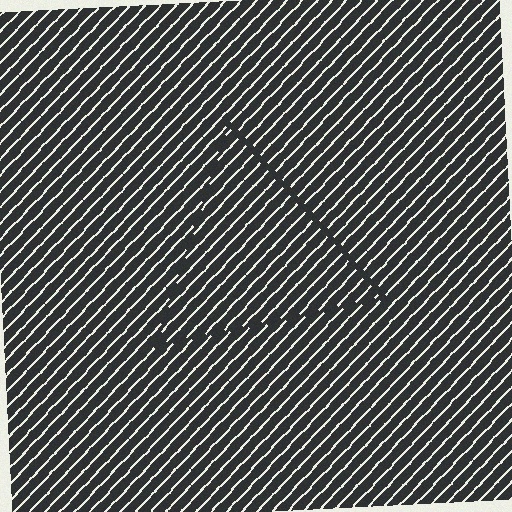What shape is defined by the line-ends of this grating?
An illusory triangle. The interior of the shape contains the same grating, shifted by half a period — the contour is defined by the phase discontinuity where line-ends from the inner and outer gratings abut.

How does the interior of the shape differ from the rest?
The interior of the shape contains the same grating, shifted by half a period — the contour is defined by the phase discontinuity where line-ends from the inner and outer gratings abut.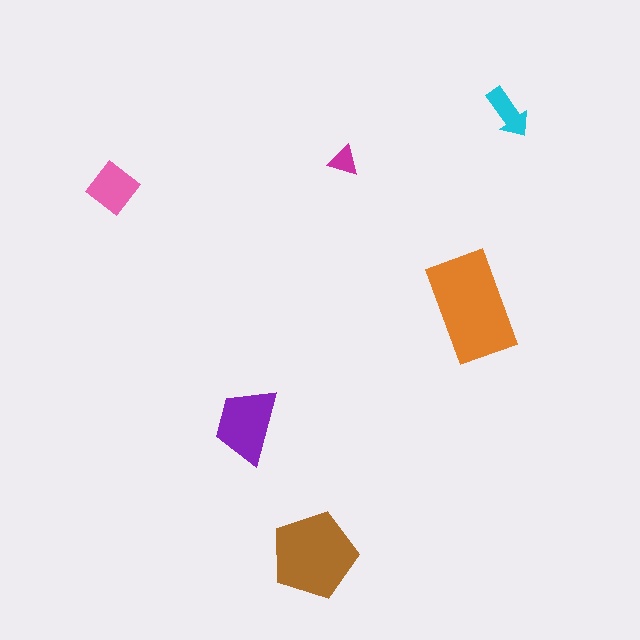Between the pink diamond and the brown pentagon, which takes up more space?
The brown pentagon.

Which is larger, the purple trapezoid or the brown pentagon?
The brown pentagon.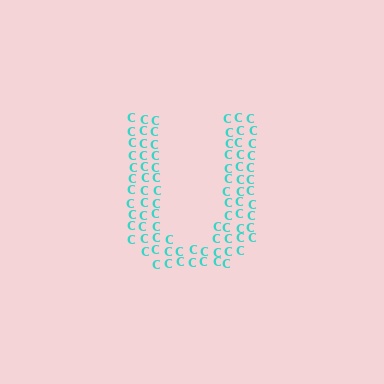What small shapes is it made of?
It is made of small letter C's.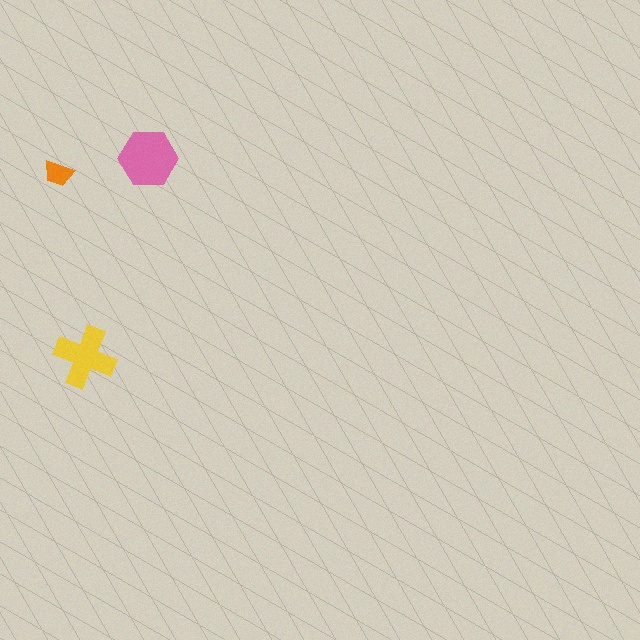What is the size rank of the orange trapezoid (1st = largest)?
3rd.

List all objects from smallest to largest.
The orange trapezoid, the yellow cross, the pink hexagon.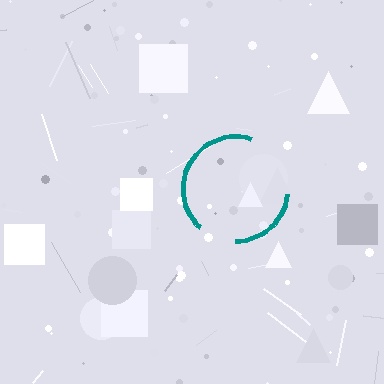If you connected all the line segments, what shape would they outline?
They would outline a circle.